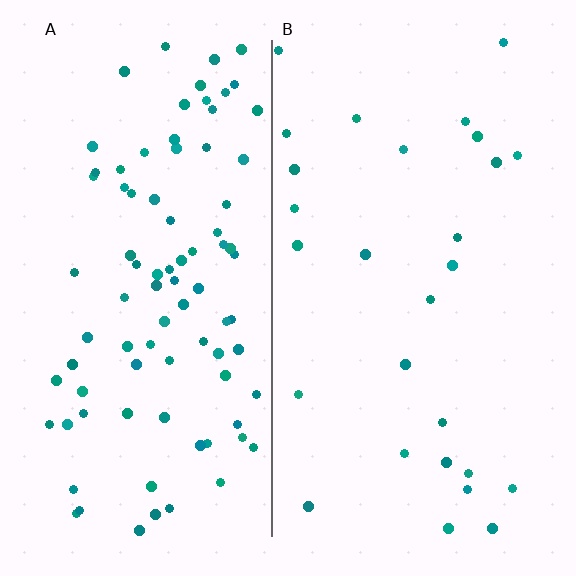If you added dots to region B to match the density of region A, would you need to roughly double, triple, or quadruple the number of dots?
Approximately triple.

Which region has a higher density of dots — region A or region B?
A (the left).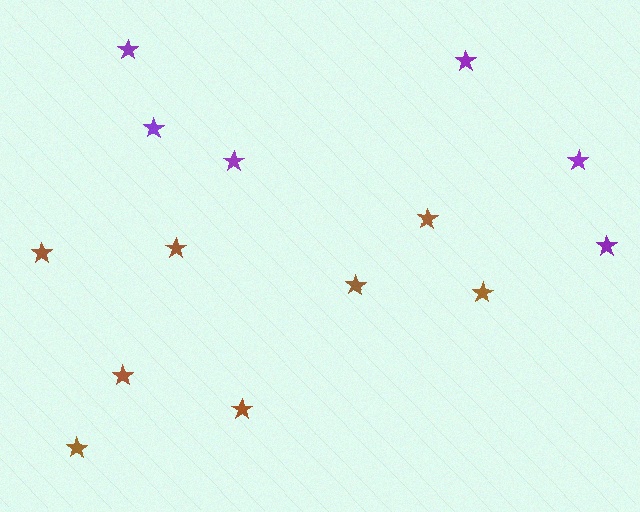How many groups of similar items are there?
There are 2 groups: one group of purple stars (6) and one group of brown stars (8).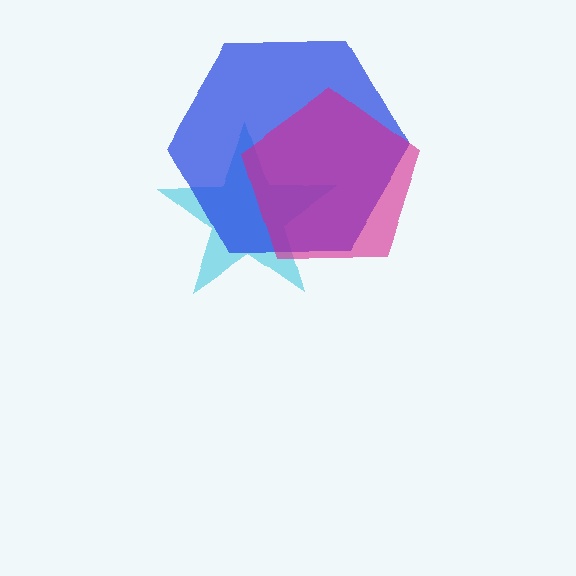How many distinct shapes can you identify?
There are 3 distinct shapes: a cyan star, a blue hexagon, a magenta pentagon.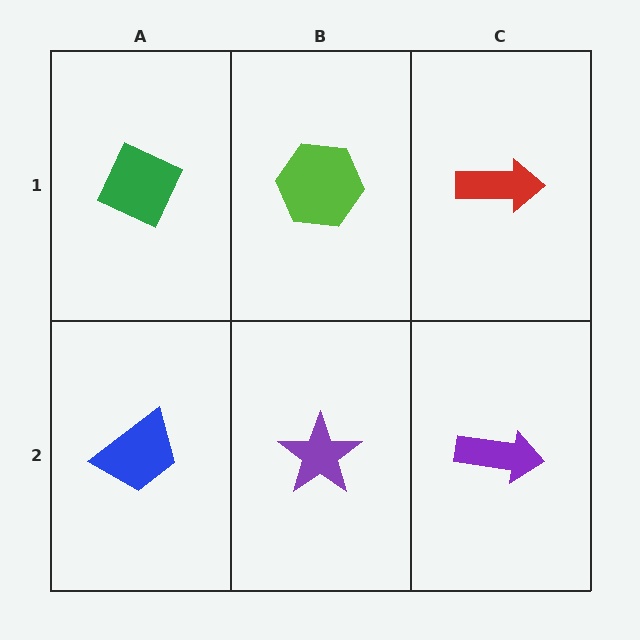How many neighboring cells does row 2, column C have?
2.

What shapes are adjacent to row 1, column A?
A blue trapezoid (row 2, column A), a lime hexagon (row 1, column B).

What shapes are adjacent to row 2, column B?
A lime hexagon (row 1, column B), a blue trapezoid (row 2, column A), a purple arrow (row 2, column C).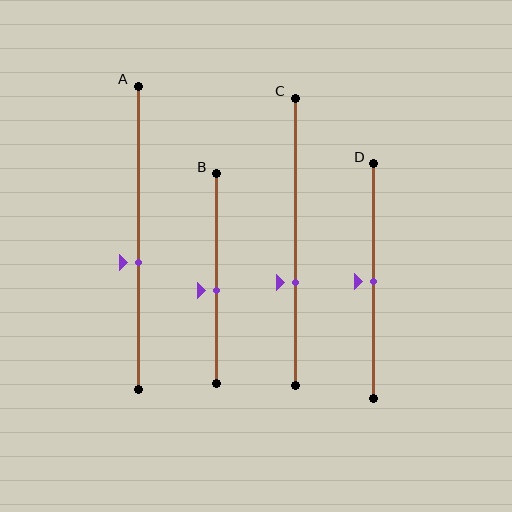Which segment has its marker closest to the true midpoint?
Segment D has its marker closest to the true midpoint.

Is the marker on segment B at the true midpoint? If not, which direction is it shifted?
No, the marker on segment B is shifted downward by about 6% of the segment length.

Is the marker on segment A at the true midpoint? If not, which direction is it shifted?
No, the marker on segment A is shifted downward by about 8% of the segment length.